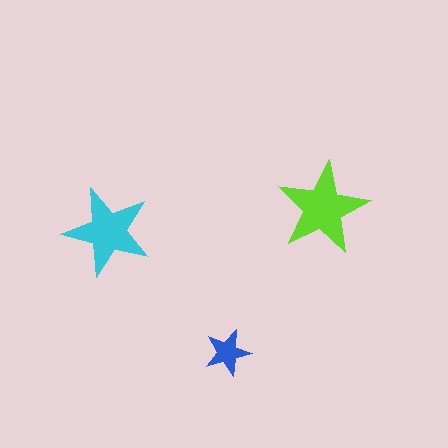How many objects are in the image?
There are 3 objects in the image.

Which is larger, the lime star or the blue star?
The lime one.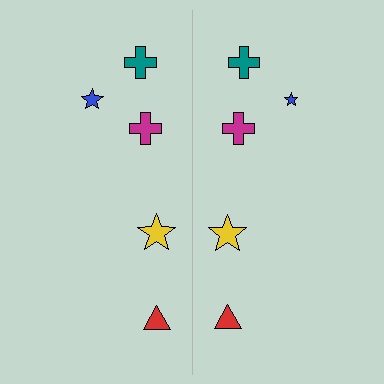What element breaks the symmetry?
The blue star on the right side has a different size than its mirror counterpart.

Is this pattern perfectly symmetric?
No, the pattern is not perfectly symmetric. The blue star on the right side has a different size than its mirror counterpart.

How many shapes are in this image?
There are 10 shapes in this image.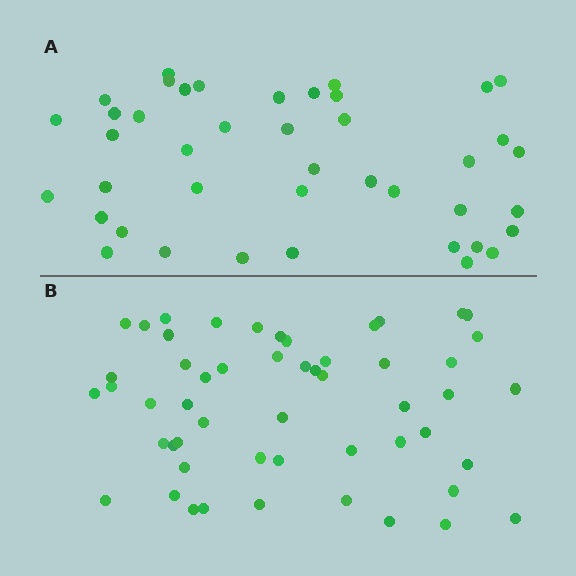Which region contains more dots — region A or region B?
Region B (the bottom region) has more dots.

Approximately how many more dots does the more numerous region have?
Region B has roughly 12 or so more dots than region A.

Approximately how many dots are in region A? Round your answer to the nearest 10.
About 40 dots. (The exact count is 42, which rounds to 40.)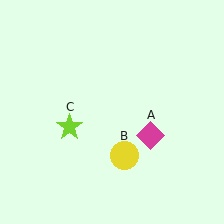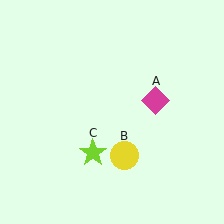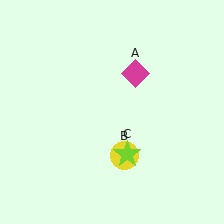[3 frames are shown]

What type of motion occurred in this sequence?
The magenta diamond (object A), lime star (object C) rotated counterclockwise around the center of the scene.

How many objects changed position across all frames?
2 objects changed position: magenta diamond (object A), lime star (object C).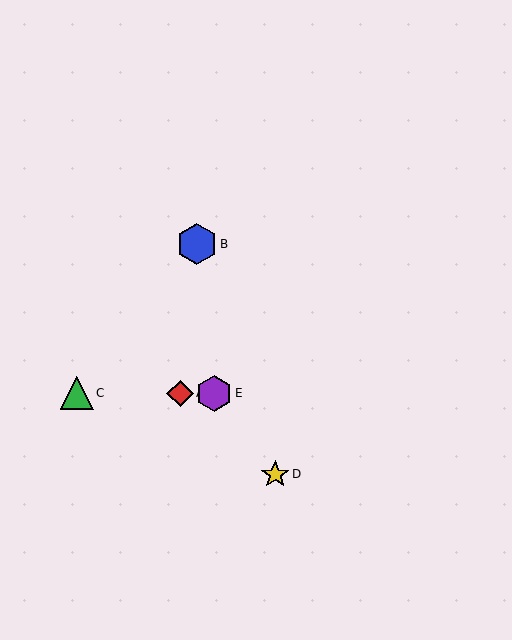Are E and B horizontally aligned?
No, E is at y≈393 and B is at y≈244.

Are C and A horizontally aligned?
Yes, both are at y≈393.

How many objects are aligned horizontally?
3 objects (A, C, E) are aligned horizontally.